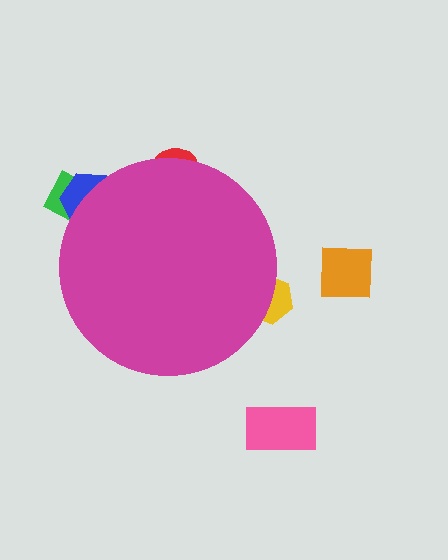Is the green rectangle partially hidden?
Yes, the green rectangle is partially hidden behind the magenta circle.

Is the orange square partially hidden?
No, the orange square is fully visible.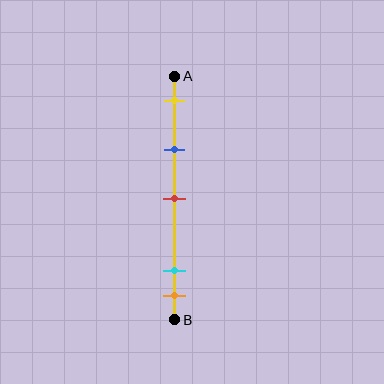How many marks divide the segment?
There are 5 marks dividing the segment.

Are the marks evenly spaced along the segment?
No, the marks are not evenly spaced.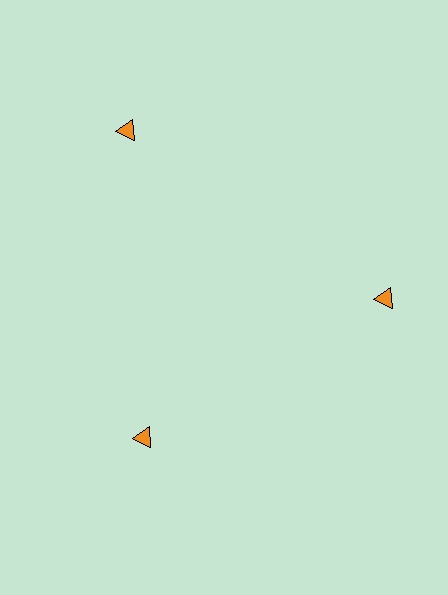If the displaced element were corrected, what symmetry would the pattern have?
It would have 3-fold rotational symmetry — the pattern would map onto itself every 120 degrees.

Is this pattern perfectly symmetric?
No. The 3 orange triangles are arranged in a ring, but one element near the 11 o'clock position is pushed outward from the center, breaking the 3-fold rotational symmetry.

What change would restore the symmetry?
The symmetry would be restored by moving it inward, back onto the ring so that all 3 triangles sit at equal angles and equal distance from the center.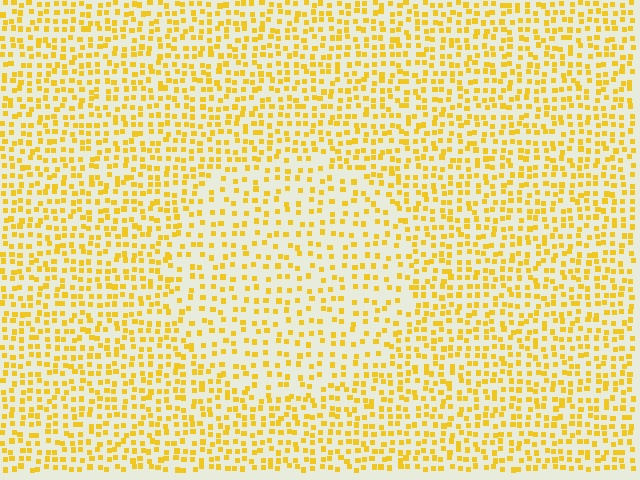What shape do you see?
I see a circle.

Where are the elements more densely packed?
The elements are more densely packed outside the circle boundary.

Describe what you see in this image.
The image contains small yellow elements arranged at two different densities. A circle-shaped region is visible where the elements are less densely packed than the surrounding area.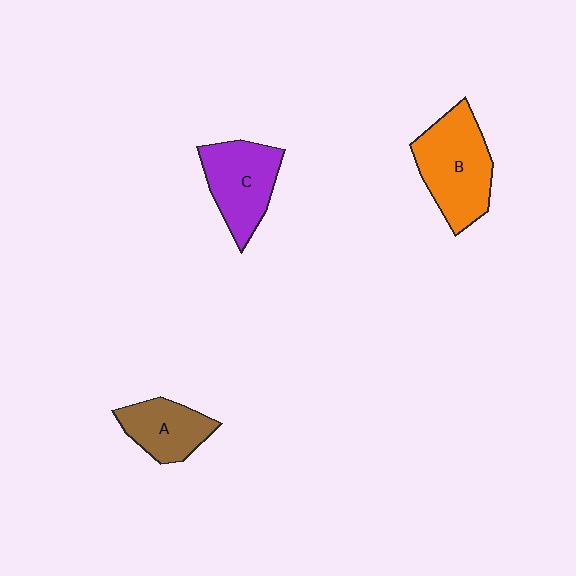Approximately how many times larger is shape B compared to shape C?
Approximately 1.2 times.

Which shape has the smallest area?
Shape A (brown).